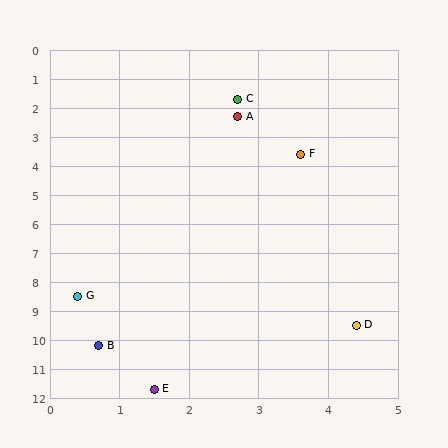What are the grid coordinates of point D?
Point D is at approximately (4.4, 9.5).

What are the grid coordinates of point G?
Point G is at approximately (0.4, 8.5).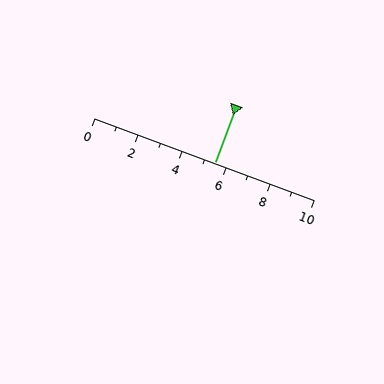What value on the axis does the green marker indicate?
The marker indicates approximately 5.5.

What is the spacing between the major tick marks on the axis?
The major ticks are spaced 2 apart.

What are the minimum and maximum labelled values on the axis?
The axis runs from 0 to 10.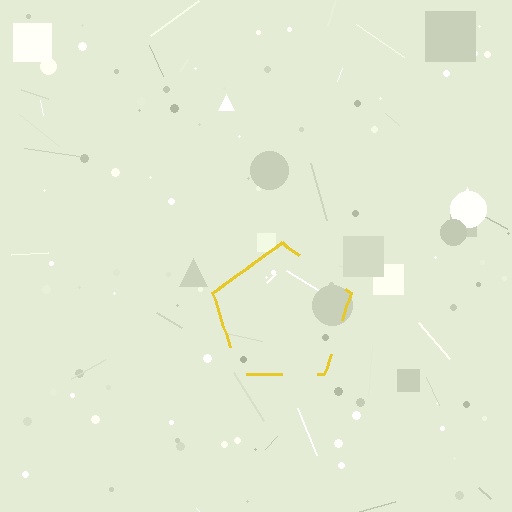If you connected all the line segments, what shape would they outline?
They would outline a pentagon.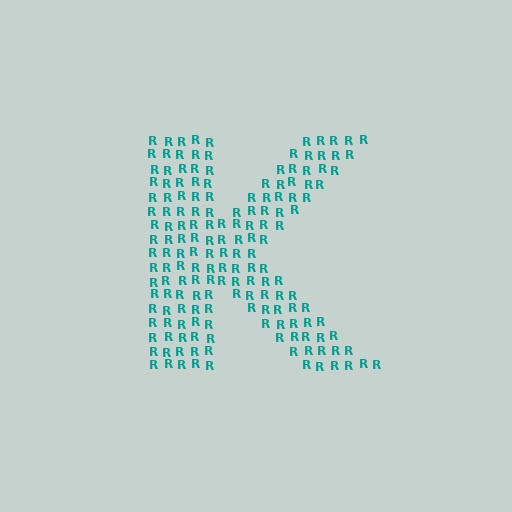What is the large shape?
The large shape is the letter K.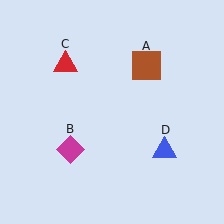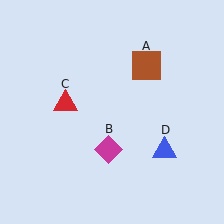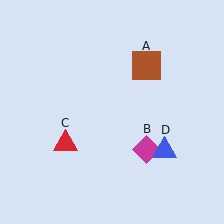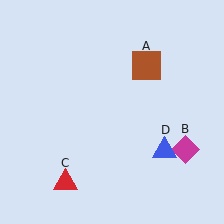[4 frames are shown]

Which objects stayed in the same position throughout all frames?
Brown square (object A) and blue triangle (object D) remained stationary.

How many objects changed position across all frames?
2 objects changed position: magenta diamond (object B), red triangle (object C).